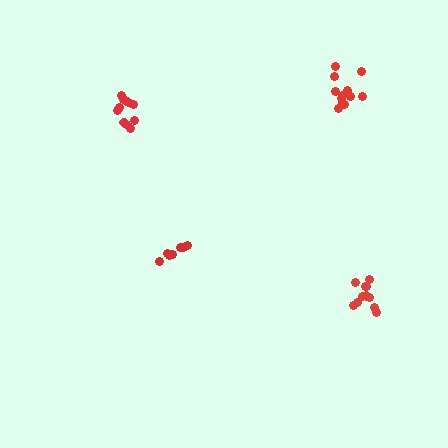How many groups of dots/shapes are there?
There are 4 groups.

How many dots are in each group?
Group 1: 11 dots, Group 2: 7 dots, Group 3: 12 dots, Group 4: 11 dots (41 total).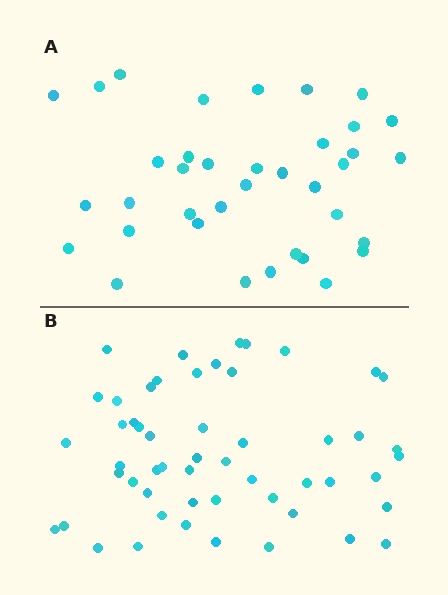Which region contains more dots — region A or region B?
Region B (the bottom region) has more dots.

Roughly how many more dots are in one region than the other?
Region B has approximately 15 more dots than region A.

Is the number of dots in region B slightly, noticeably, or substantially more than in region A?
Region B has noticeably more, but not dramatically so. The ratio is roughly 1.4 to 1.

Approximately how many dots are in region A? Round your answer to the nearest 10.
About 40 dots. (The exact count is 37, which rounds to 40.)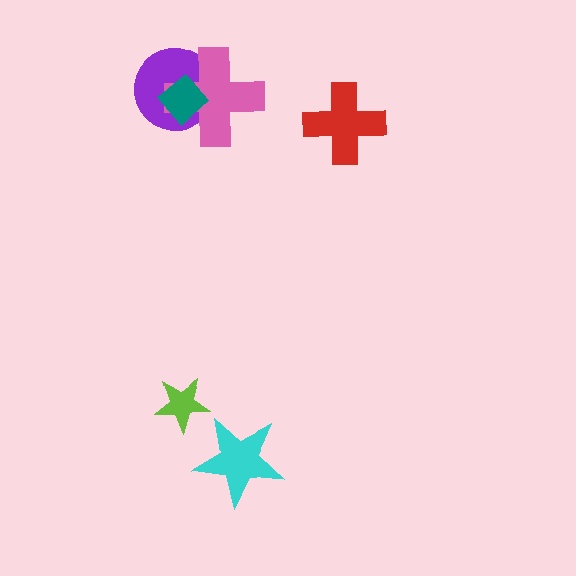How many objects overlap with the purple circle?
2 objects overlap with the purple circle.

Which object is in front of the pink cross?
The teal diamond is in front of the pink cross.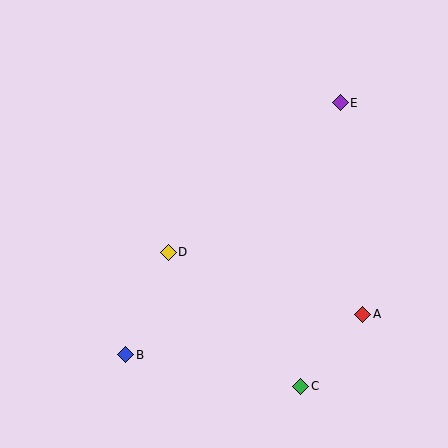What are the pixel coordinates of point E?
Point E is at (340, 103).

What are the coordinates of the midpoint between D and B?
The midpoint between D and B is at (147, 304).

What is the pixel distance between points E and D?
The distance between E and D is 228 pixels.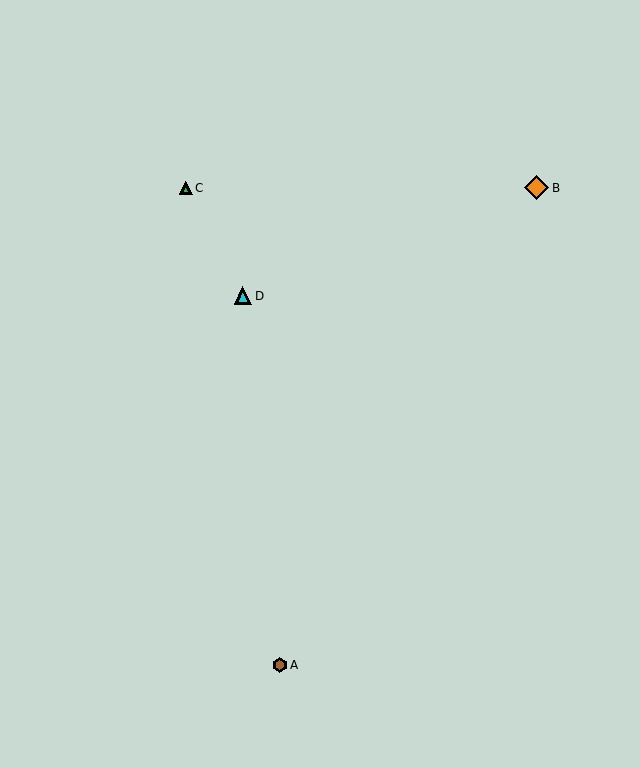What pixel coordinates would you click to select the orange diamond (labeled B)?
Click at (537, 188) to select the orange diamond B.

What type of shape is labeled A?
Shape A is a brown hexagon.